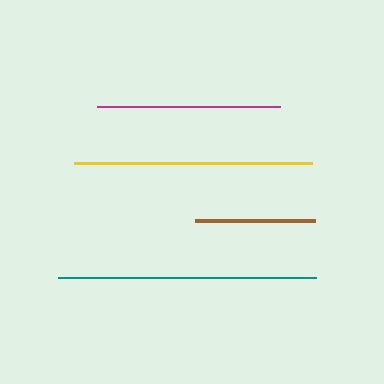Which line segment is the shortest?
The brown line is the shortest at approximately 120 pixels.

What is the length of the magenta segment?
The magenta segment is approximately 183 pixels long.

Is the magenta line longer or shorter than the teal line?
The teal line is longer than the magenta line.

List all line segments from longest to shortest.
From longest to shortest: teal, yellow, magenta, brown.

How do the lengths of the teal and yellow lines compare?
The teal and yellow lines are approximately the same length.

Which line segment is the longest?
The teal line is the longest at approximately 258 pixels.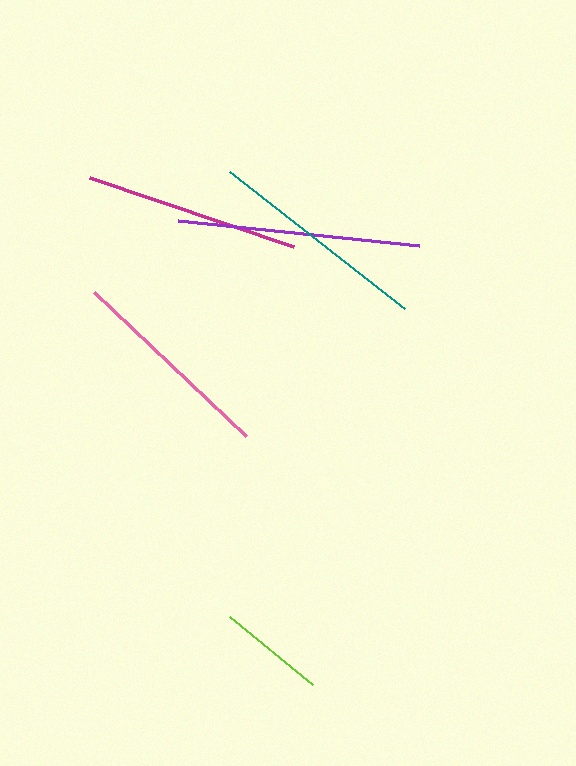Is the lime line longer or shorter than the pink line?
The pink line is longer than the lime line.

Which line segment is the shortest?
The lime line is the shortest at approximately 108 pixels.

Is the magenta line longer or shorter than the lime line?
The magenta line is longer than the lime line.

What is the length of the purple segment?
The purple segment is approximately 242 pixels long.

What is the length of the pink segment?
The pink segment is approximately 210 pixels long.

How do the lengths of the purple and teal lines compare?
The purple and teal lines are approximately the same length.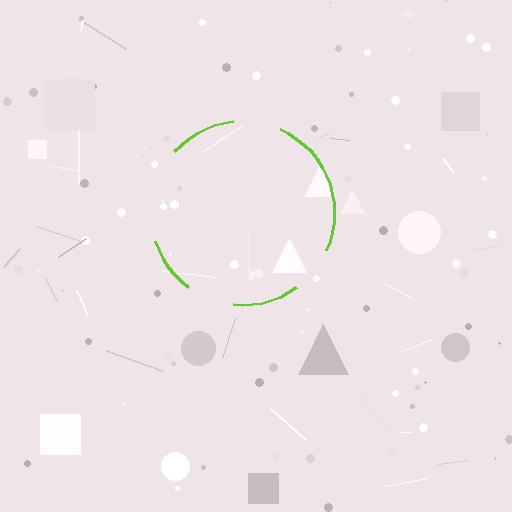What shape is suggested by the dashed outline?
The dashed outline suggests a circle.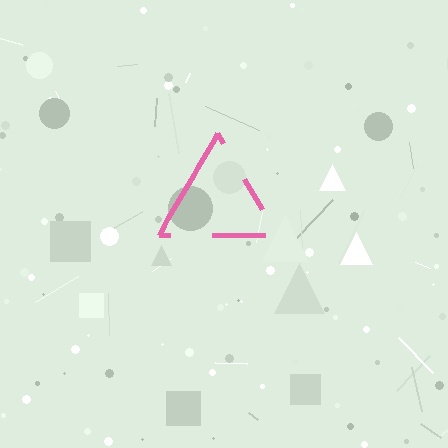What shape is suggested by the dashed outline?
The dashed outline suggests a triangle.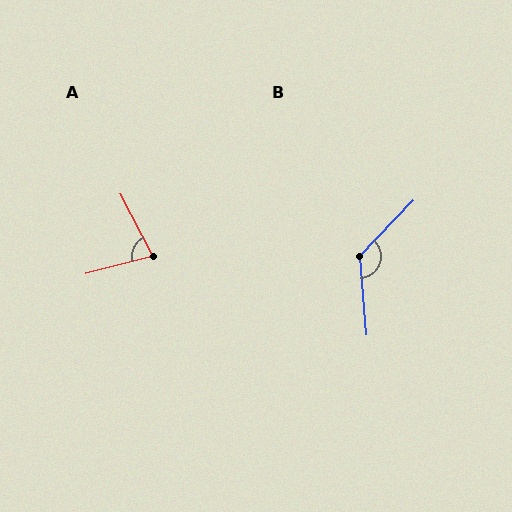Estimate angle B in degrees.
Approximately 132 degrees.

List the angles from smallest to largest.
A (77°), B (132°).